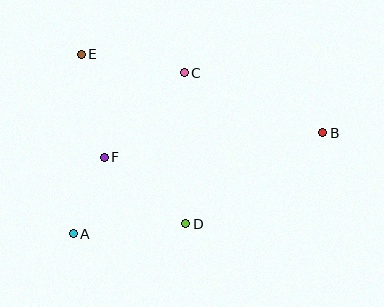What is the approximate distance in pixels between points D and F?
The distance between D and F is approximately 105 pixels.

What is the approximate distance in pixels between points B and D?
The distance between B and D is approximately 164 pixels.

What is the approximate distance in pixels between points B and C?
The distance between B and C is approximately 151 pixels.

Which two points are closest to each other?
Points A and F are closest to each other.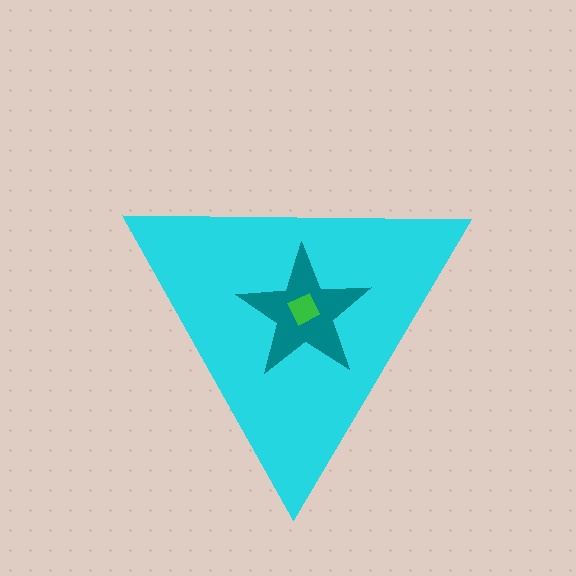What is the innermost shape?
The green diamond.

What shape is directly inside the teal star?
The green diamond.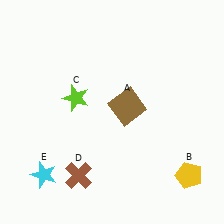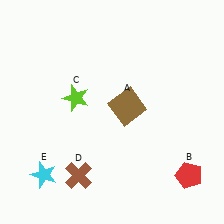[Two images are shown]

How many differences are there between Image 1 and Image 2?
There is 1 difference between the two images.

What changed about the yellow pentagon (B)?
In Image 1, B is yellow. In Image 2, it changed to red.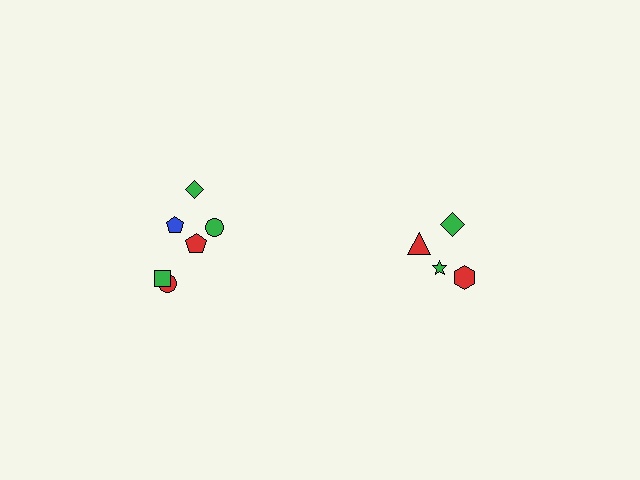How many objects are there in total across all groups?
There are 10 objects.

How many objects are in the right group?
There are 4 objects.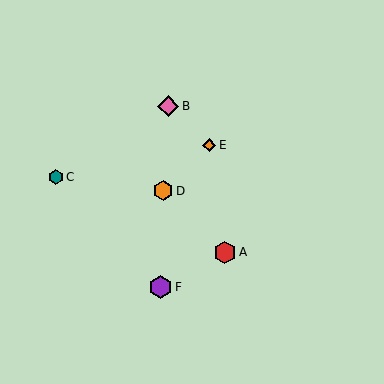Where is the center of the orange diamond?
The center of the orange diamond is at (209, 145).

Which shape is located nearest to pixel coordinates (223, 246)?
The red hexagon (labeled A) at (225, 252) is nearest to that location.